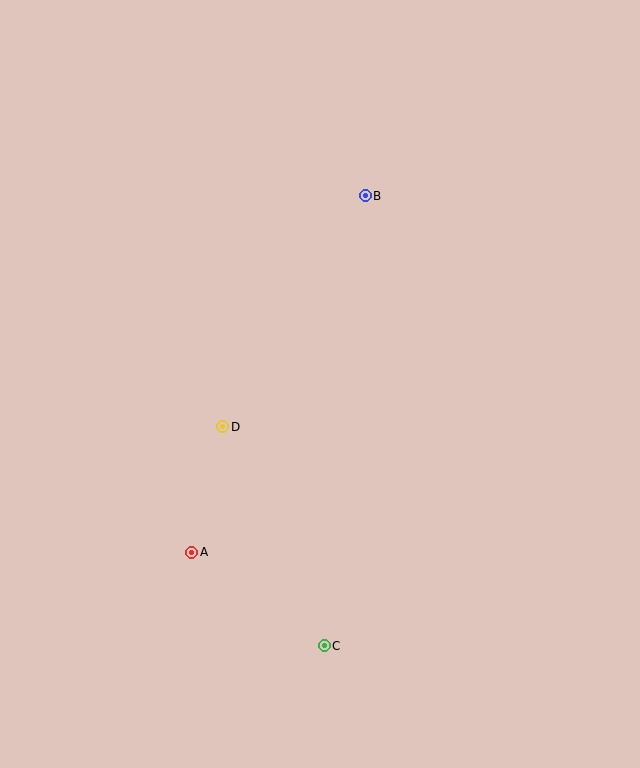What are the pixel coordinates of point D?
Point D is at (223, 427).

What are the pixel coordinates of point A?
Point A is at (192, 552).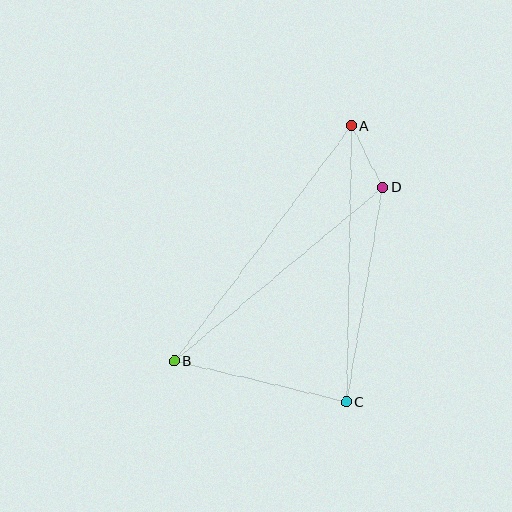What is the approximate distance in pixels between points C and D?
The distance between C and D is approximately 218 pixels.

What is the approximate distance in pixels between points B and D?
The distance between B and D is approximately 271 pixels.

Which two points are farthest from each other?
Points A and B are farthest from each other.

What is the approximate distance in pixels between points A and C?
The distance between A and C is approximately 276 pixels.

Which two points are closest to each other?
Points A and D are closest to each other.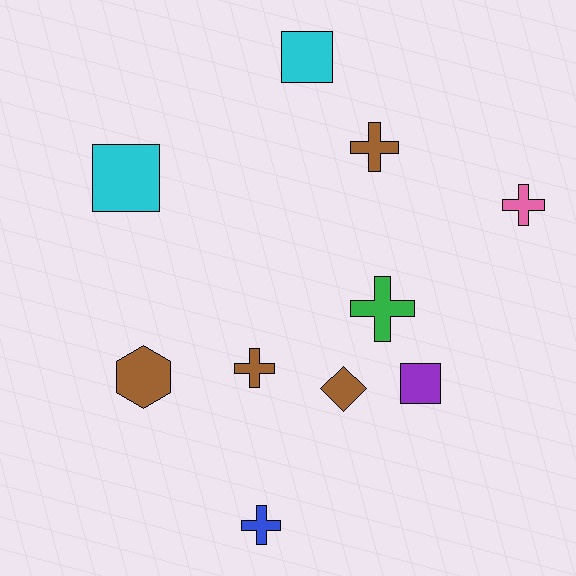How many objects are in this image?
There are 10 objects.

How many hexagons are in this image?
There is 1 hexagon.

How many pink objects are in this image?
There is 1 pink object.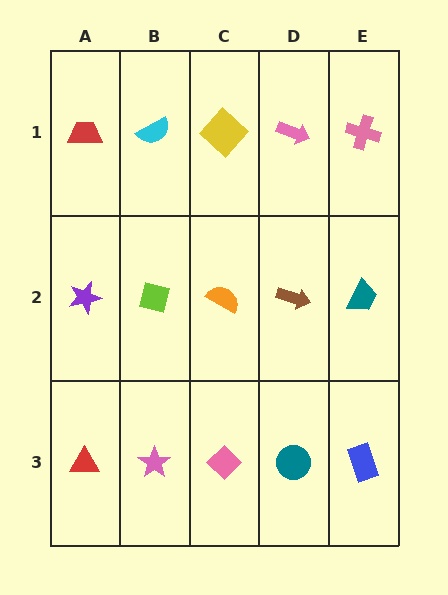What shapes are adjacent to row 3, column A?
A purple star (row 2, column A), a pink star (row 3, column B).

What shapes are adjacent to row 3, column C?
An orange semicircle (row 2, column C), a pink star (row 3, column B), a teal circle (row 3, column D).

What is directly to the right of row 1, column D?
A pink cross.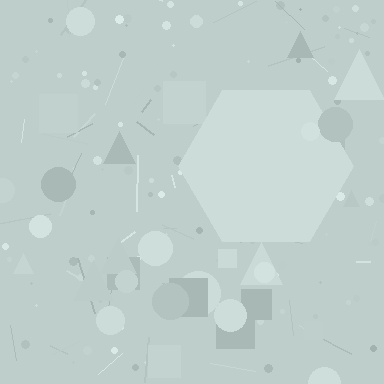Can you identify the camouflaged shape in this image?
The camouflaged shape is a hexagon.